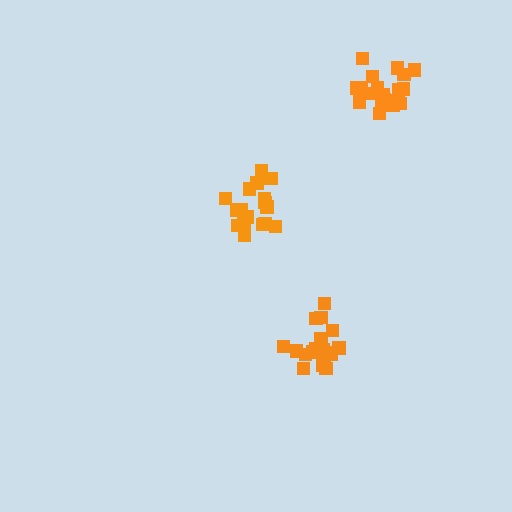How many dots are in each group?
Group 1: 20 dots, Group 2: 20 dots, Group 3: 19 dots (59 total).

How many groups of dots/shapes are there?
There are 3 groups.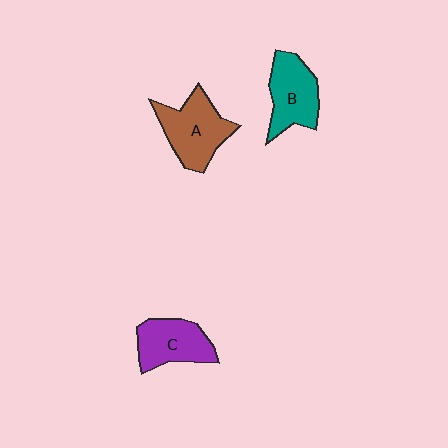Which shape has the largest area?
Shape A (brown).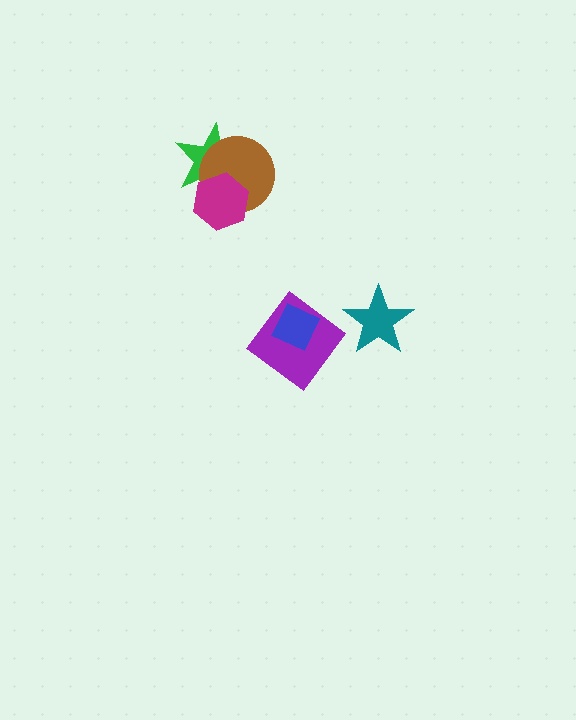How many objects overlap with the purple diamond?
1 object overlaps with the purple diamond.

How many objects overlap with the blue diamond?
1 object overlaps with the blue diamond.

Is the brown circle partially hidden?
Yes, it is partially covered by another shape.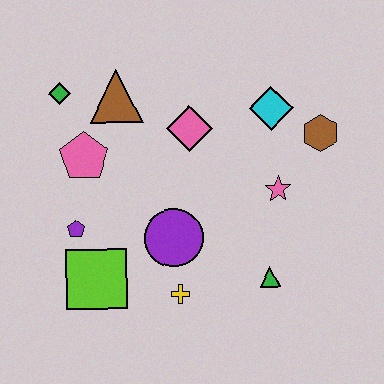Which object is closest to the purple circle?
The yellow cross is closest to the purple circle.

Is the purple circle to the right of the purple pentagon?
Yes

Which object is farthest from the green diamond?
The green triangle is farthest from the green diamond.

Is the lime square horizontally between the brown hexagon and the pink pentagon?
Yes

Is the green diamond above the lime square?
Yes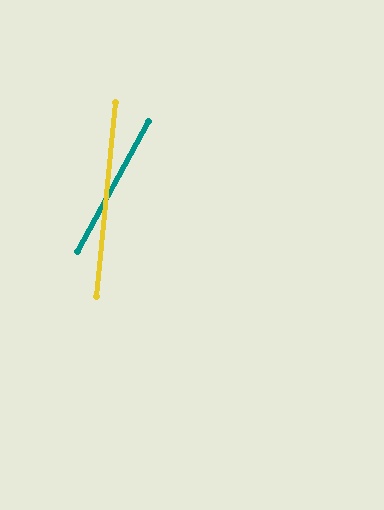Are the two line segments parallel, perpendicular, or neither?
Neither parallel nor perpendicular — they differ by about 23°.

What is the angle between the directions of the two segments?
Approximately 23 degrees.